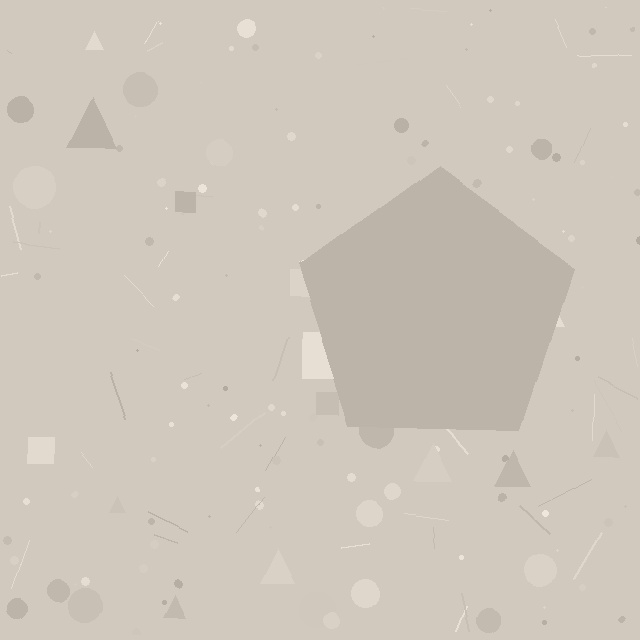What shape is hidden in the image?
A pentagon is hidden in the image.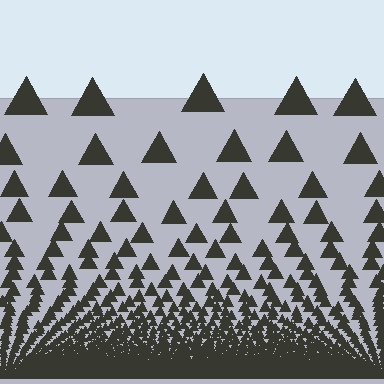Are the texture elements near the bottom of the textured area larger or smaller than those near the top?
Smaller. The gradient is inverted — elements near the bottom are smaller and denser.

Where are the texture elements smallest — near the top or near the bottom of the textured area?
Near the bottom.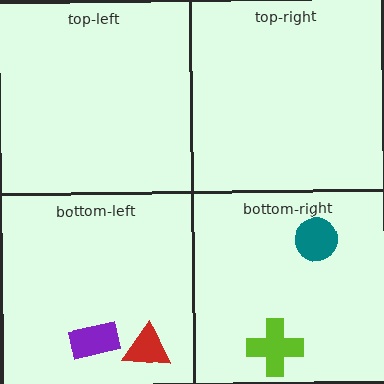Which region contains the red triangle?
The bottom-left region.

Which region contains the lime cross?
The bottom-right region.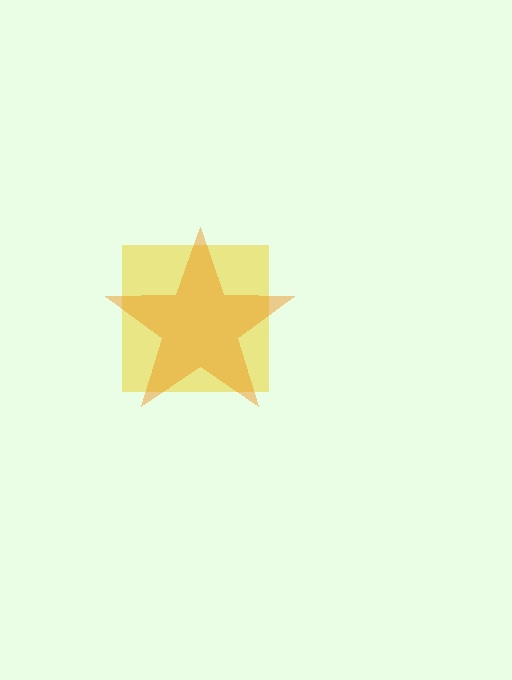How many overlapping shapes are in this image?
There are 2 overlapping shapes in the image.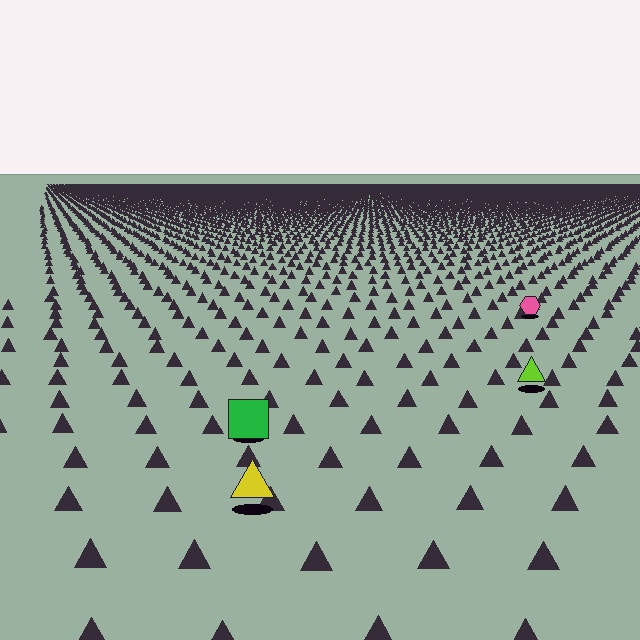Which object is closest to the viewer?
The yellow triangle is closest. The texture marks near it are larger and more spread out.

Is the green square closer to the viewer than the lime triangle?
Yes. The green square is closer — you can tell from the texture gradient: the ground texture is coarser near it.